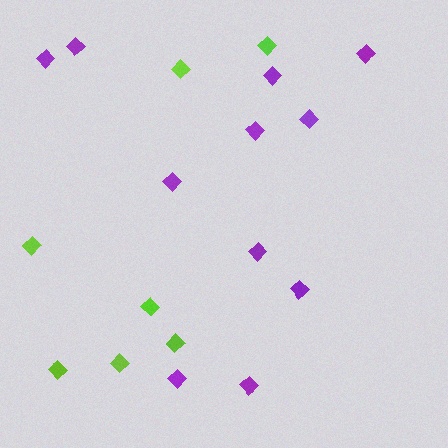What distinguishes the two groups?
There are 2 groups: one group of purple diamonds (11) and one group of lime diamonds (7).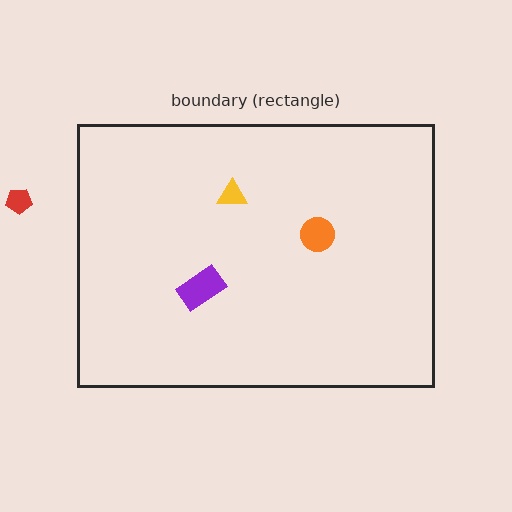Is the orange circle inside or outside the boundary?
Inside.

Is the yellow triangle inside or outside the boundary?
Inside.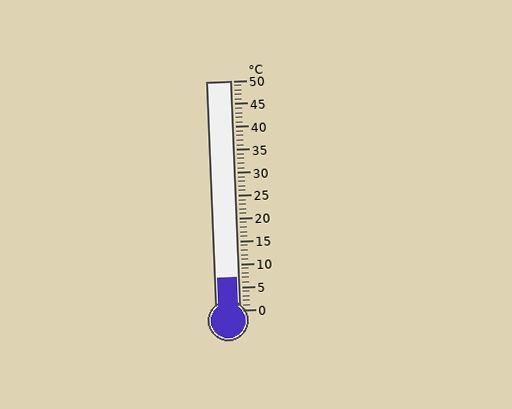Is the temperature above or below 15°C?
The temperature is below 15°C.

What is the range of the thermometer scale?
The thermometer scale ranges from 0°C to 50°C.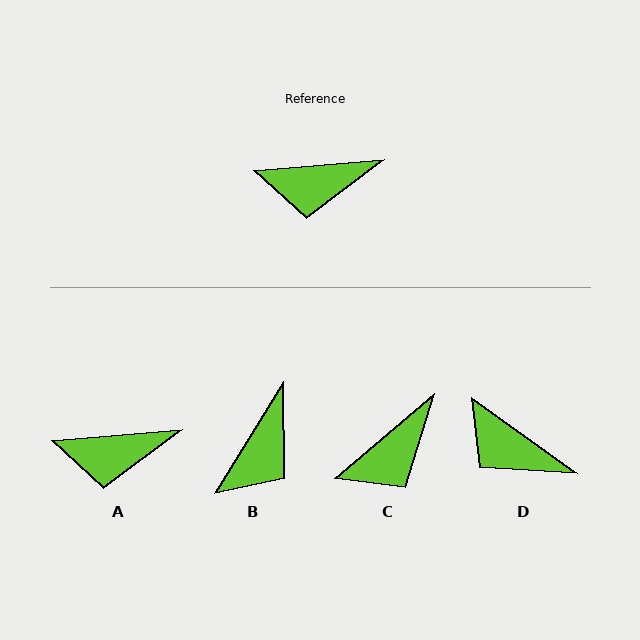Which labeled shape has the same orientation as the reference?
A.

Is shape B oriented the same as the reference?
No, it is off by about 54 degrees.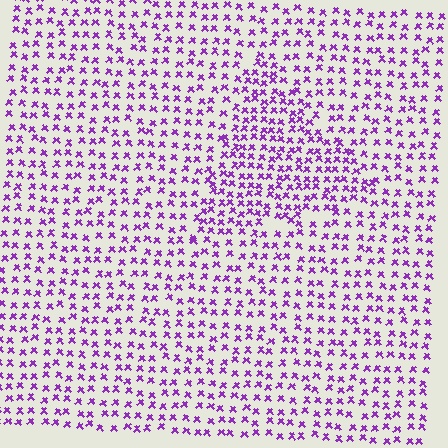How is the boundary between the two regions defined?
The boundary is defined by a change in element density (approximately 1.6x ratio). All elements are the same color, size, and shape.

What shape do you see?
I see a triangle.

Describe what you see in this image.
The image contains small purple elements arranged at two different densities. A triangle-shaped region is visible where the elements are more densely packed than the surrounding area.